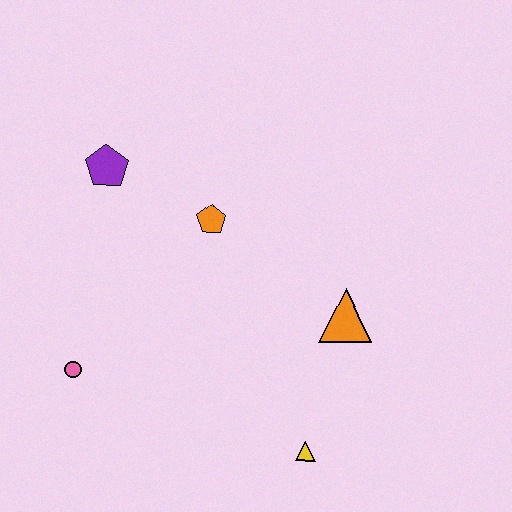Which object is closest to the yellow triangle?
The orange triangle is closest to the yellow triangle.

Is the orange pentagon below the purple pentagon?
Yes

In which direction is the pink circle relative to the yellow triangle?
The pink circle is to the left of the yellow triangle.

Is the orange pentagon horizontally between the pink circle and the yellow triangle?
Yes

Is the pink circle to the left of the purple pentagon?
Yes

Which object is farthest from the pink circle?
The orange triangle is farthest from the pink circle.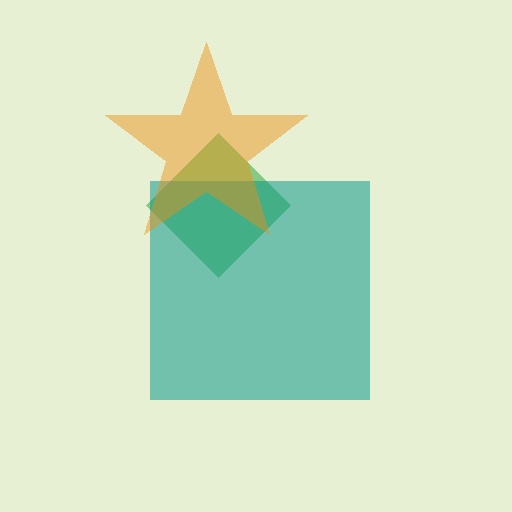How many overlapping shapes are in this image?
There are 3 overlapping shapes in the image.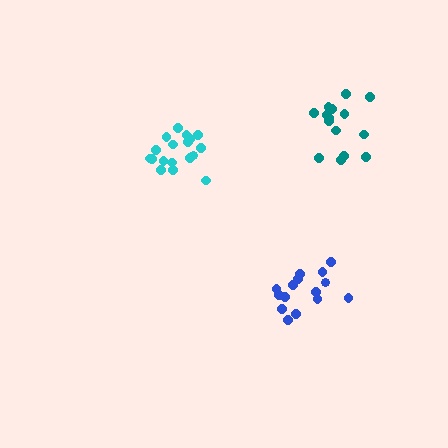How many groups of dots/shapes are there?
There are 3 groups.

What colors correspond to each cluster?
The clusters are colored: blue, teal, cyan.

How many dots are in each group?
Group 1: 15 dots, Group 2: 15 dots, Group 3: 18 dots (48 total).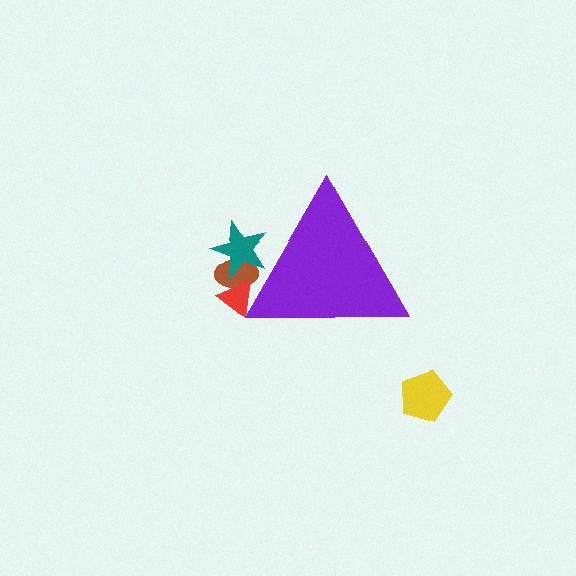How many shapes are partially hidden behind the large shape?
3 shapes are partially hidden.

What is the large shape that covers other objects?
A purple triangle.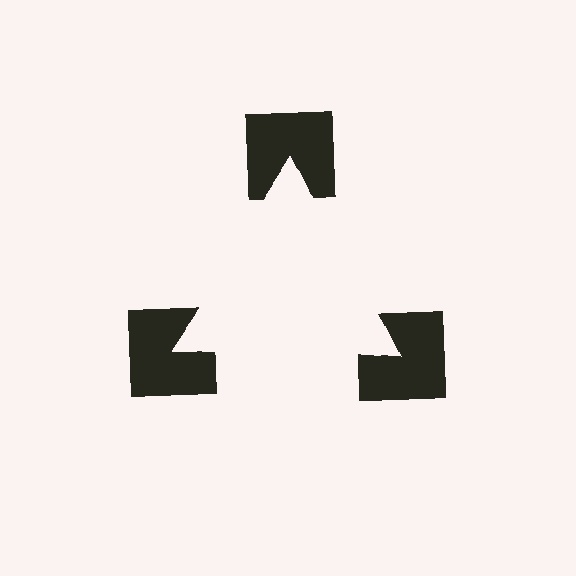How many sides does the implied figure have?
3 sides.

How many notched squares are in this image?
There are 3 — one at each vertex of the illusory triangle.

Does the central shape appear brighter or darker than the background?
It typically appears slightly brighter than the background, even though no actual brightness change is drawn.